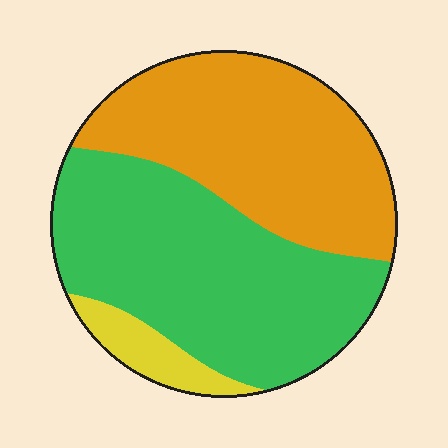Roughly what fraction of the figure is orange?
Orange takes up between a third and a half of the figure.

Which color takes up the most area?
Green, at roughly 50%.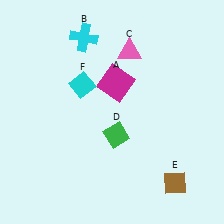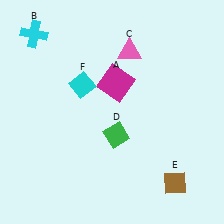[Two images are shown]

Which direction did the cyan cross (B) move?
The cyan cross (B) moved left.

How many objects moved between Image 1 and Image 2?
1 object moved between the two images.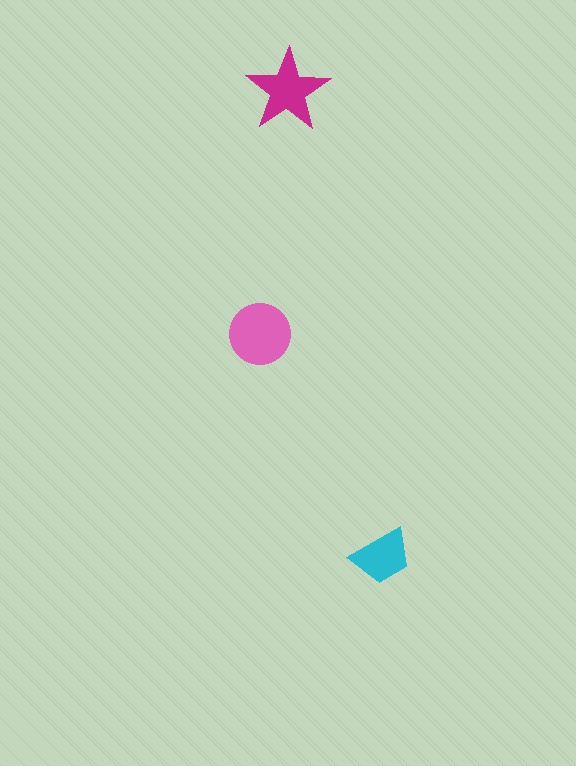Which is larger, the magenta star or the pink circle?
The pink circle.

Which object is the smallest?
The cyan trapezoid.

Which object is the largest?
The pink circle.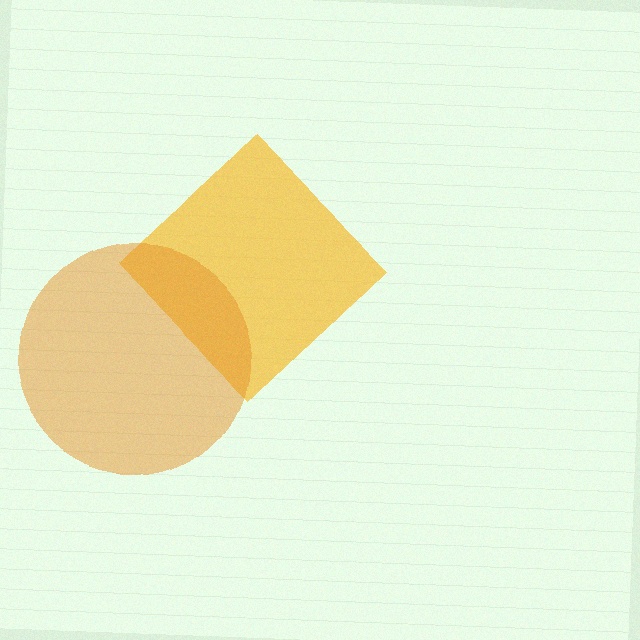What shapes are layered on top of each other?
The layered shapes are: a yellow diamond, an orange circle.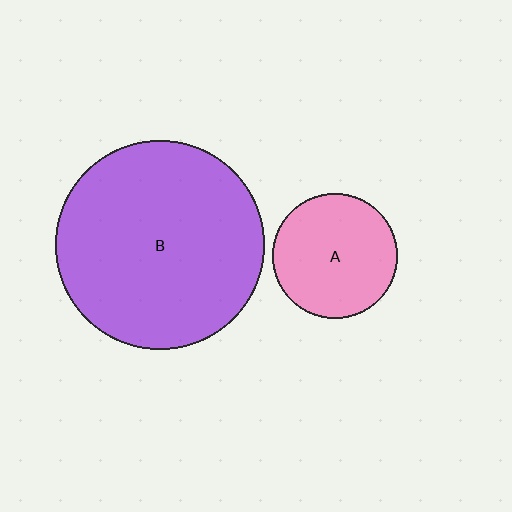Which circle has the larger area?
Circle B (purple).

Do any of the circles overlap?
No, none of the circles overlap.